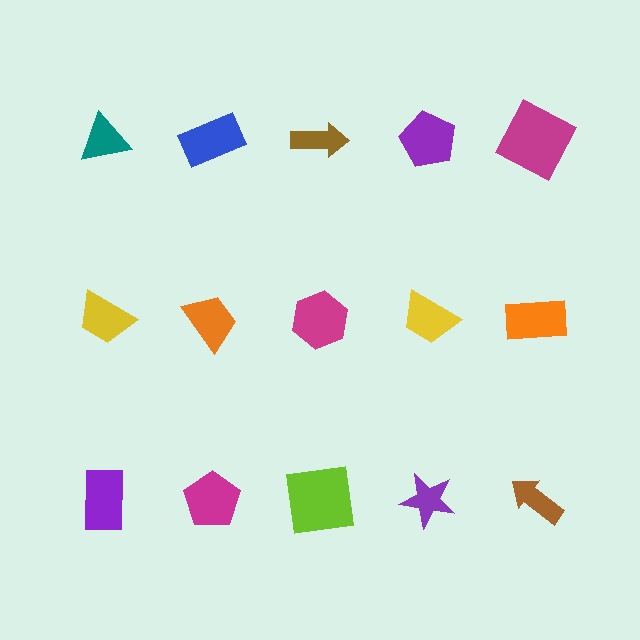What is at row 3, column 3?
A lime square.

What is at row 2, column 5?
An orange rectangle.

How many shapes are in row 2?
5 shapes.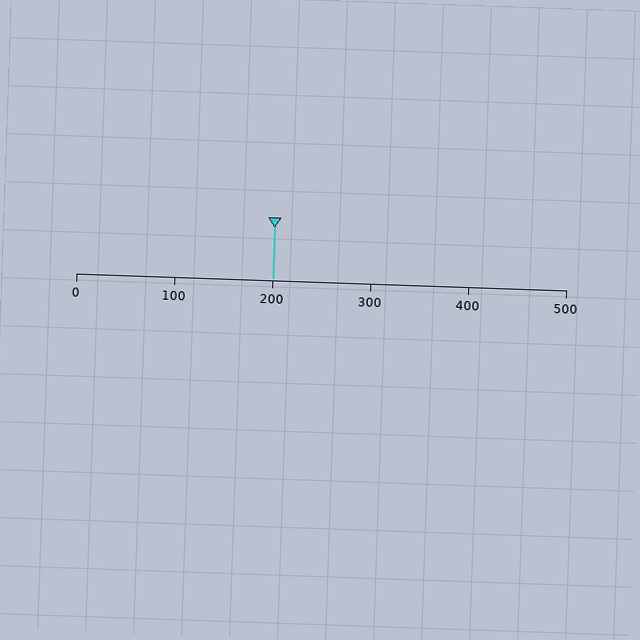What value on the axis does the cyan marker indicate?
The marker indicates approximately 200.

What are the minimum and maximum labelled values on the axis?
The axis runs from 0 to 500.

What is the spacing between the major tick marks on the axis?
The major ticks are spaced 100 apart.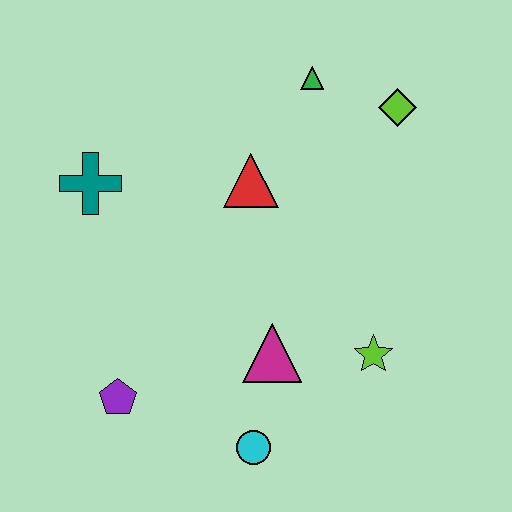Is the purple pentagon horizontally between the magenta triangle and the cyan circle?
No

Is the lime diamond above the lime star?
Yes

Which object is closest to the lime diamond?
The green triangle is closest to the lime diamond.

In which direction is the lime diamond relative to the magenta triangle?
The lime diamond is above the magenta triangle.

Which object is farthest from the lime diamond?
The purple pentagon is farthest from the lime diamond.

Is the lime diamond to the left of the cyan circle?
No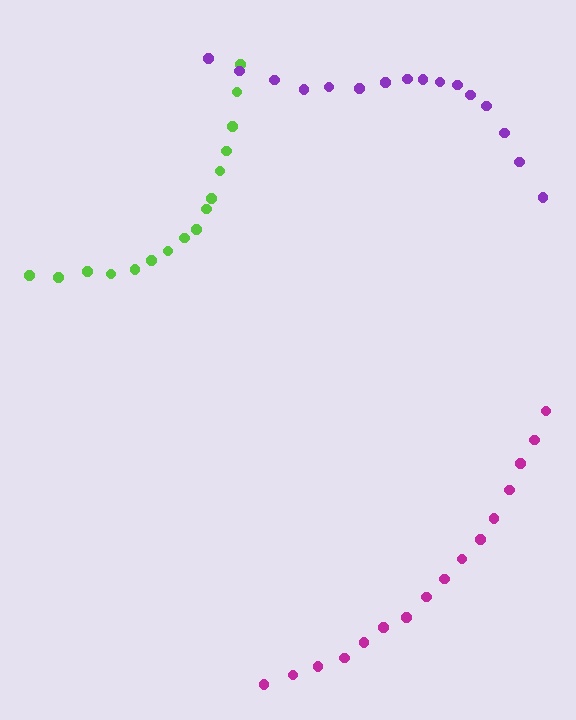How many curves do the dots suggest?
There are 3 distinct paths.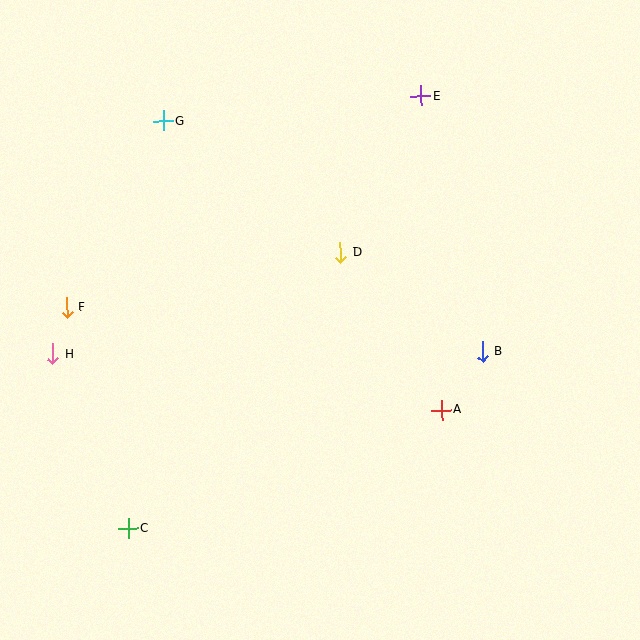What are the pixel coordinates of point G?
Point G is at (163, 121).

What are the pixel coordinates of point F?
Point F is at (66, 308).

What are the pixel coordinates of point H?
Point H is at (53, 354).